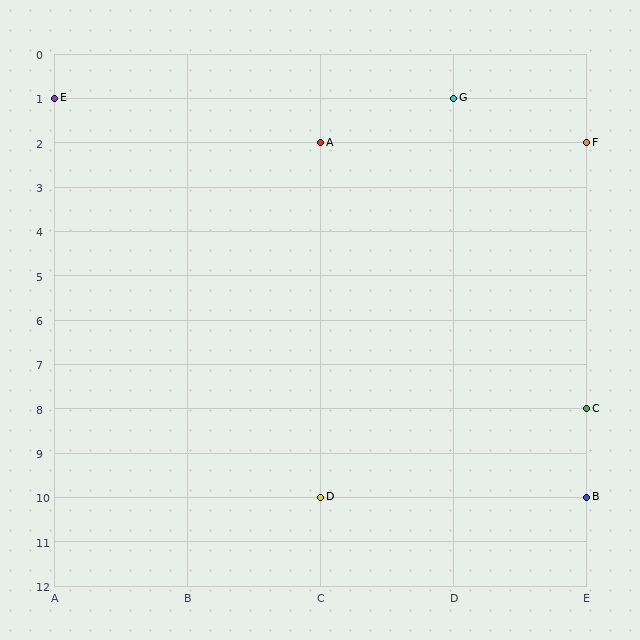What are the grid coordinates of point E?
Point E is at grid coordinates (A, 1).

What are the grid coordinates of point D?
Point D is at grid coordinates (C, 10).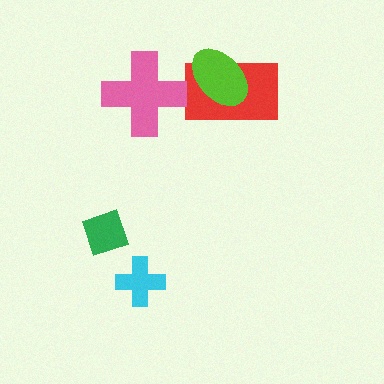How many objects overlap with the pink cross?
0 objects overlap with the pink cross.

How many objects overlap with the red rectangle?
1 object overlaps with the red rectangle.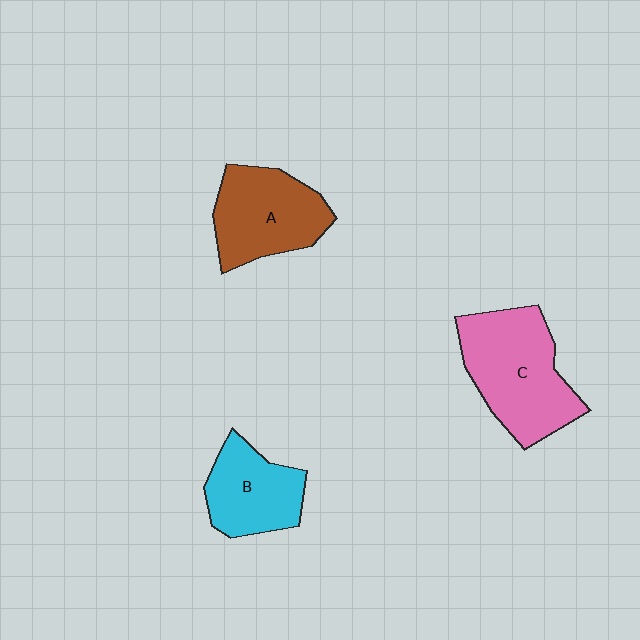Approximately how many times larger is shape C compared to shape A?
Approximately 1.2 times.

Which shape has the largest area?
Shape C (pink).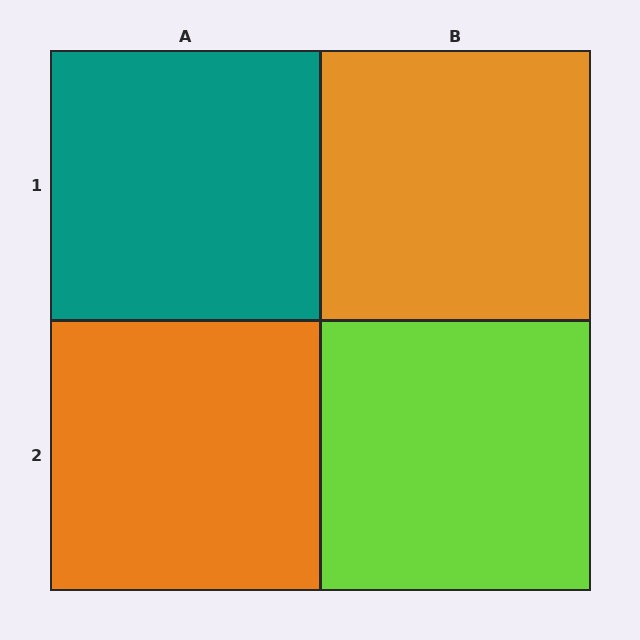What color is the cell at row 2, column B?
Lime.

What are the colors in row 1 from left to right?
Teal, orange.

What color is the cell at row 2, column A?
Orange.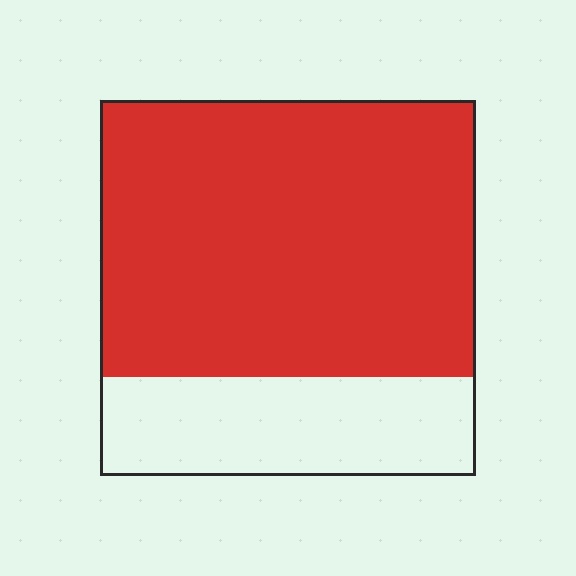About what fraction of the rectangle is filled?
About three quarters (3/4).